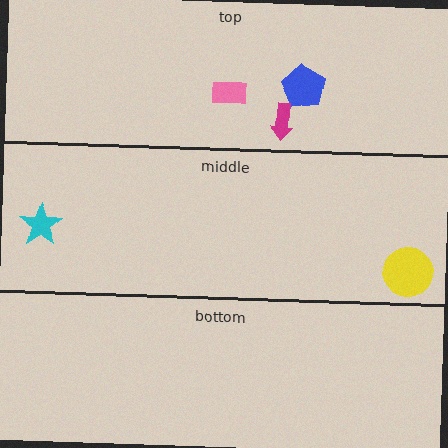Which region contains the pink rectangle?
The top region.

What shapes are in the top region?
The pink rectangle, the blue pentagon, the magenta arrow.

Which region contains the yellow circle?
The middle region.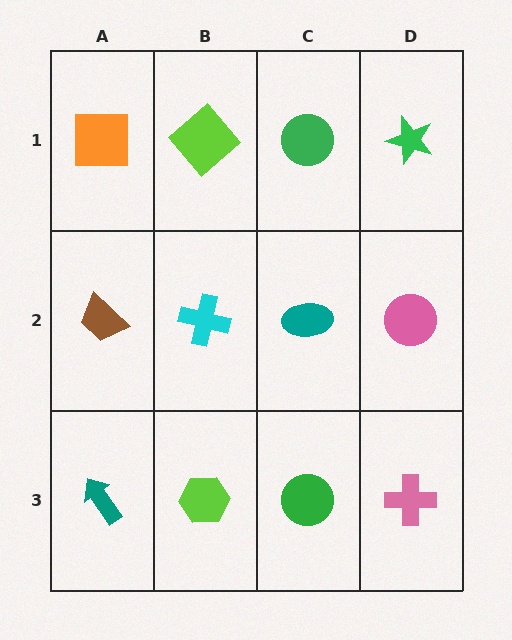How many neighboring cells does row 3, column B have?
3.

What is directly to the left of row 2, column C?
A cyan cross.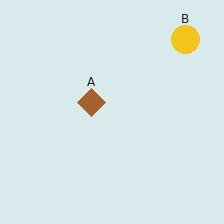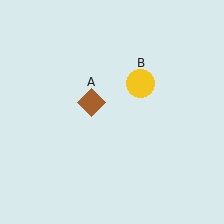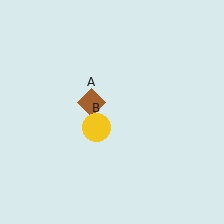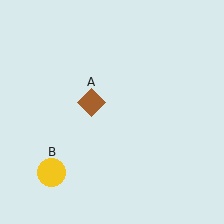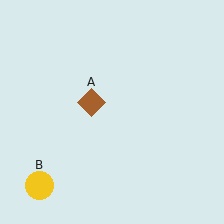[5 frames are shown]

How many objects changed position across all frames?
1 object changed position: yellow circle (object B).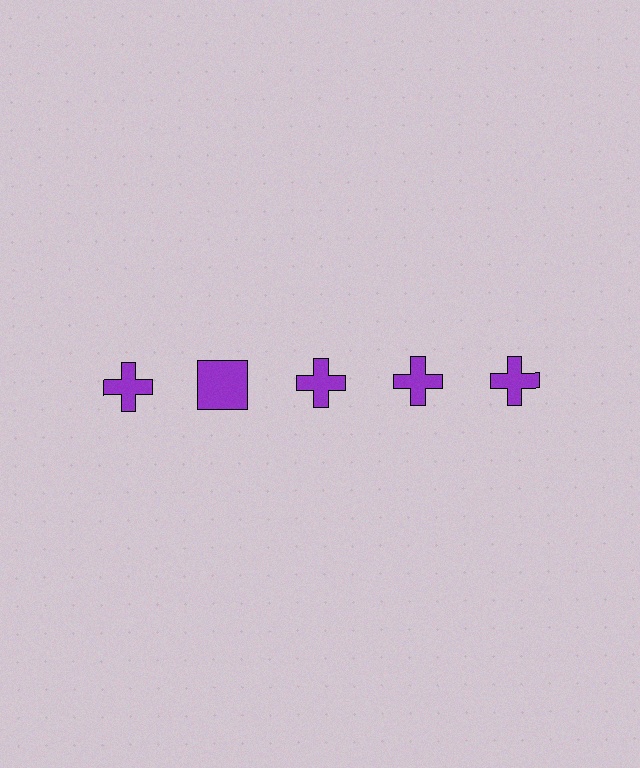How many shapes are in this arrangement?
There are 5 shapes arranged in a grid pattern.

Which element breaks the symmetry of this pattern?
The purple square in the top row, second from left column breaks the symmetry. All other shapes are purple crosses.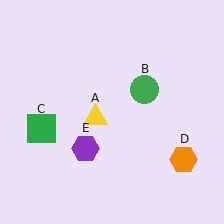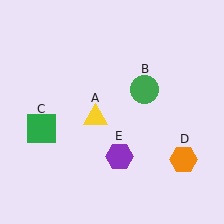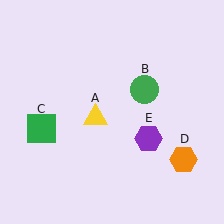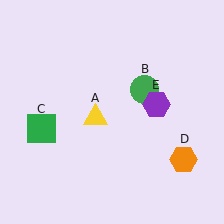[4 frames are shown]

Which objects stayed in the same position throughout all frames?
Yellow triangle (object A) and green circle (object B) and green square (object C) and orange hexagon (object D) remained stationary.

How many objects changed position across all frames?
1 object changed position: purple hexagon (object E).